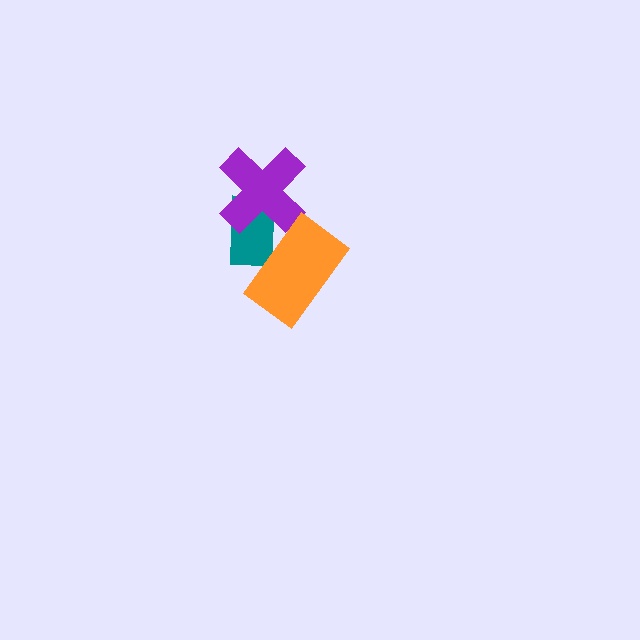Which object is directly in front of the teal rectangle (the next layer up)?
The purple cross is directly in front of the teal rectangle.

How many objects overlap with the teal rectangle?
2 objects overlap with the teal rectangle.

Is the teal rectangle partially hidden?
Yes, it is partially covered by another shape.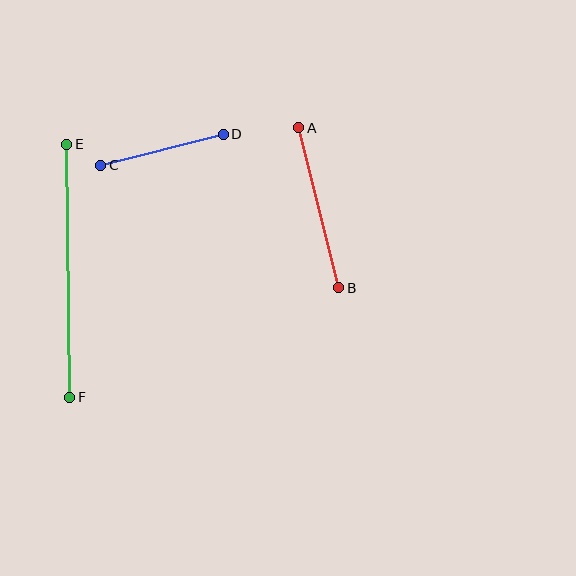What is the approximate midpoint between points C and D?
The midpoint is at approximately (162, 150) pixels.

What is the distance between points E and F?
The distance is approximately 253 pixels.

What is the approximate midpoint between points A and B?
The midpoint is at approximately (319, 208) pixels.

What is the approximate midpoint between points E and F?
The midpoint is at approximately (68, 271) pixels.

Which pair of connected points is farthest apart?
Points E and F are farthest apart.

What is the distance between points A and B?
The distance is approximately 165 pixels.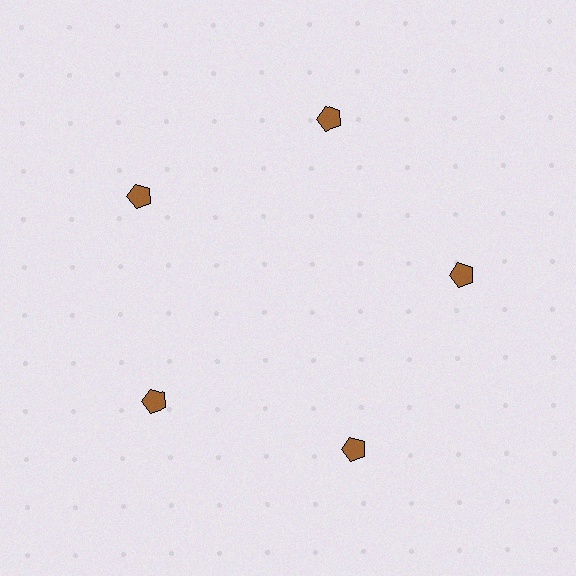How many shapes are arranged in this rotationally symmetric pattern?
There are 5 shapes, arranged in 5 groups of 1.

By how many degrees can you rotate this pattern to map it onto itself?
The pattern maps onto itself every 72 degrees of rotation.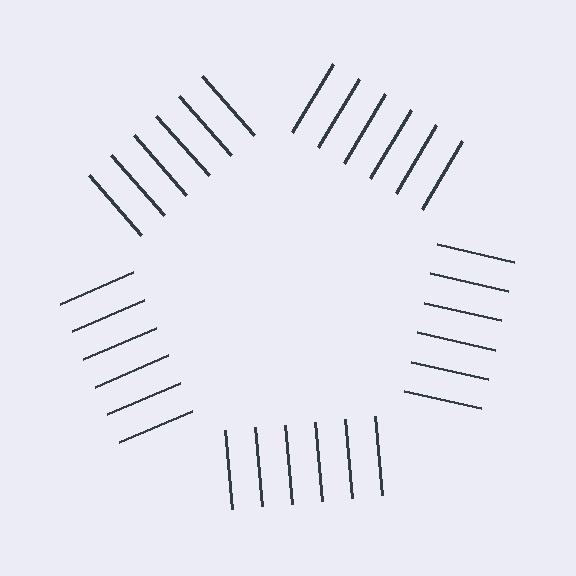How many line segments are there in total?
30 — 6 along each of the 5 edges.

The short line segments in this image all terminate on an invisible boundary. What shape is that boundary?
An illusory pentagon — the line segments terminate on its edges but no continuous stroke is drawn.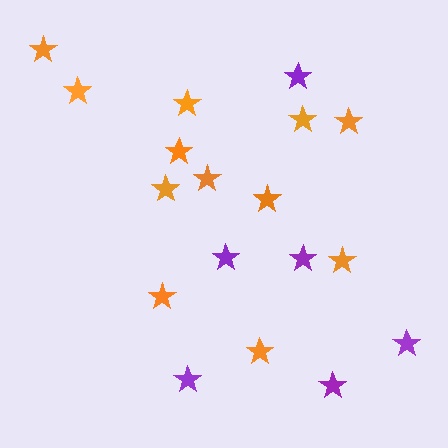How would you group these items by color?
There are 2 groups: one group of orange stars (12) and one group of purple stars (6).